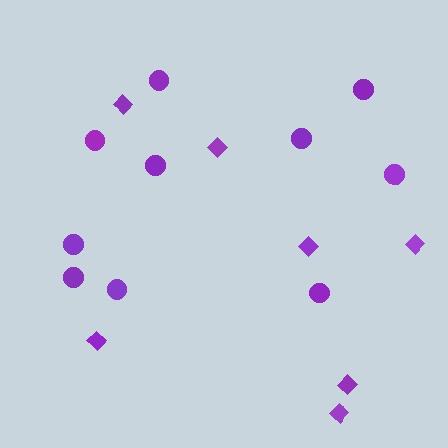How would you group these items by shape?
There are 2 groups: one group of diamonds (7) and one group of circles (10).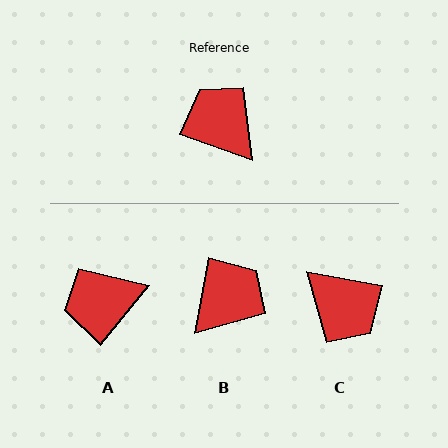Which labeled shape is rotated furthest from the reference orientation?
C, about 171 degrees away.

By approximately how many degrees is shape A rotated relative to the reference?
Approximately 70 degrees counter-clockwise.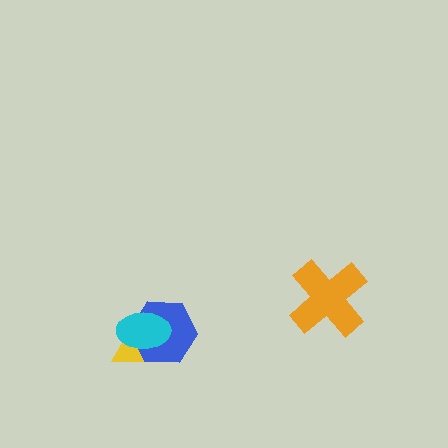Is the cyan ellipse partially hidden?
No, no other shape covers it.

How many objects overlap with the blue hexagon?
2 objects overlap with the blue hexagon.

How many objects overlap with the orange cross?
0 objects overlap with the orange cross.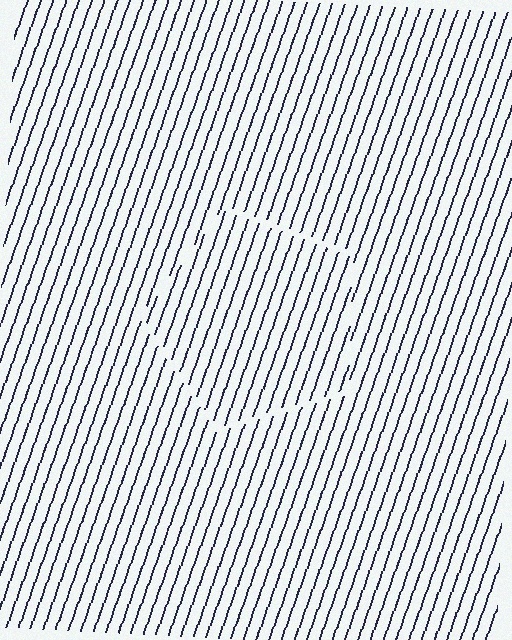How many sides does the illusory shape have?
5 sides — the line-ends trace a pentagon.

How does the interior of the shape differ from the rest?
The interior of the shape contains the same grating, shifted by half a period — the contour is defined by the phase discontinuity where line-ends from the inner and outer gratings abut.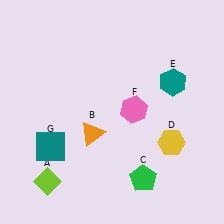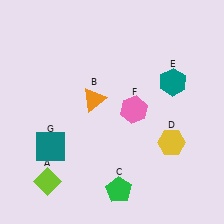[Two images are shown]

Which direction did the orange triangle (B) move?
The orange triangle (B) moved up.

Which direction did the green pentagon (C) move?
The green pentagon (C) moved left.